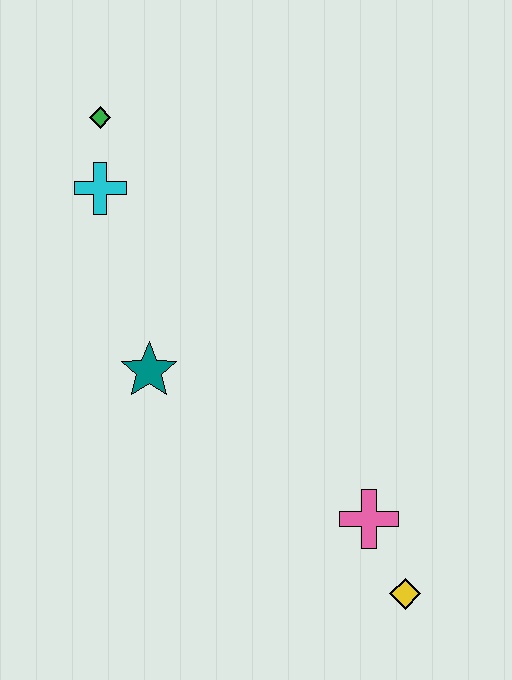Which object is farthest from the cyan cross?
The yellow diamond is farthest from the cyan cross.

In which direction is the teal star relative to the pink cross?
The teal star is to the left of the pink cross.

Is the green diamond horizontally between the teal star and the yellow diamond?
No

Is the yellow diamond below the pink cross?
Yes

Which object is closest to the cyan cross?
The green diamond is closest to the cyan cross.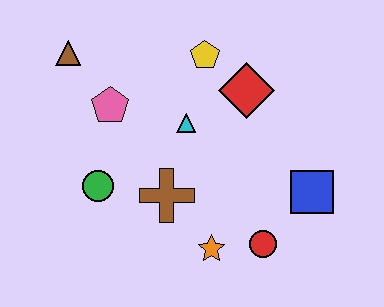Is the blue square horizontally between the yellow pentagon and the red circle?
No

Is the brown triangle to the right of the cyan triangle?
No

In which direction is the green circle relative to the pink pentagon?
The green circle is below the pink pentagon.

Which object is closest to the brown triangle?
The pink pentagon is closest to the brown triangle.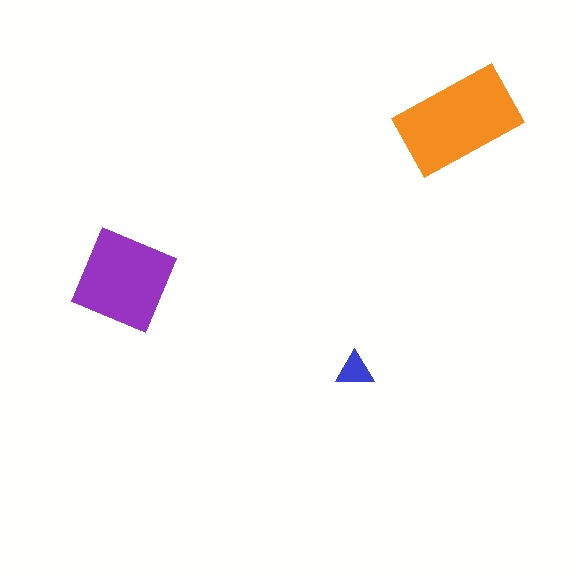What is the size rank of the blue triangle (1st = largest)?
3rd.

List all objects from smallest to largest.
The blue triangle, the purple square, the orange rectangle.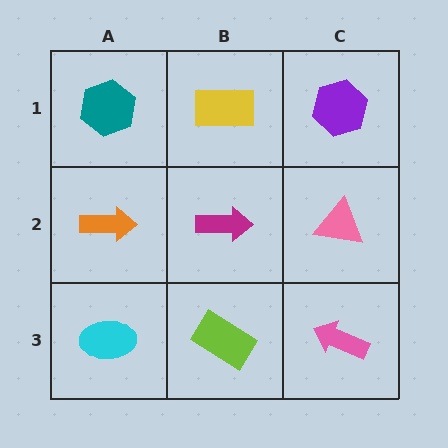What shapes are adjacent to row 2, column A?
A teal hexagon (row 1, column A), a cyan ellipse (row 3, column A), a magenta arrow (row 2, column B).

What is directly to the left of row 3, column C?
A lime rectangle.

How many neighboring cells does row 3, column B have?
3.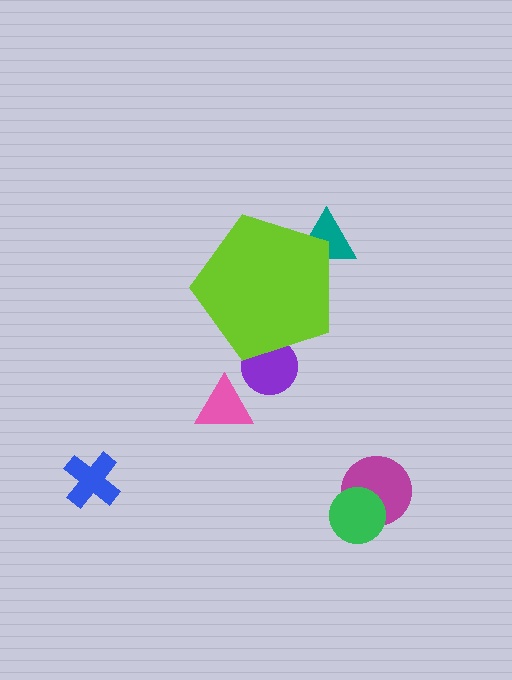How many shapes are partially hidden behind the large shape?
2 shapes are partially hidden.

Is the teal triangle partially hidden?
Yes, the teal triangle is partially hidden behind the lime pentagon.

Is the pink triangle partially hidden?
No, the pink triangle is fully visible.